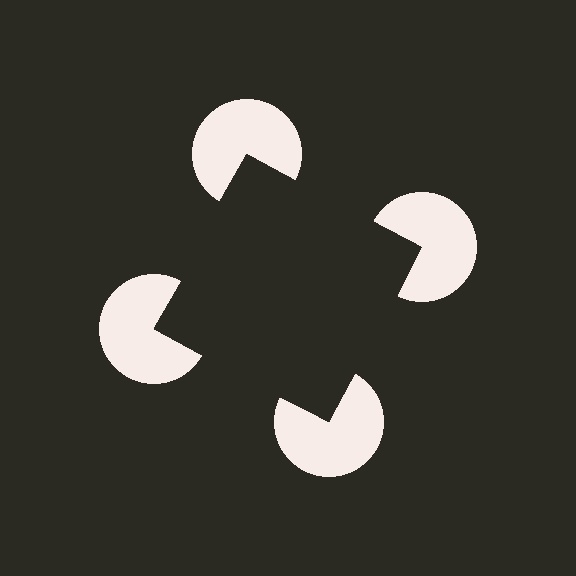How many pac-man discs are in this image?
There are 4 — one at each vertex of the illusory square.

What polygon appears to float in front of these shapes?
An illusory square — its edges are inferred from the aligned wedge cuts in the pac-man discs, not physically drawn.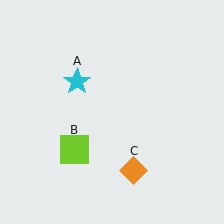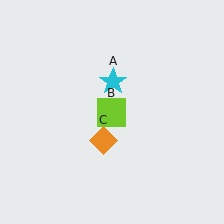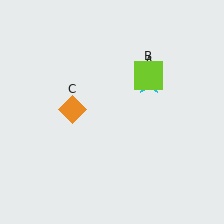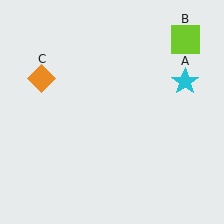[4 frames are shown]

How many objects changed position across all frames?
3 objects changed position: cyan star (object A), lime square (object B), orange diamond (object C).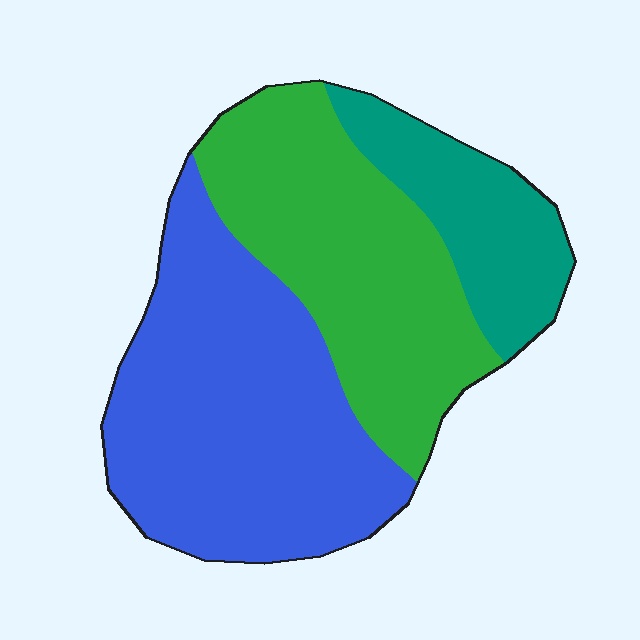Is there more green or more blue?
Blue.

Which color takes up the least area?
Teal, at roughly 20%.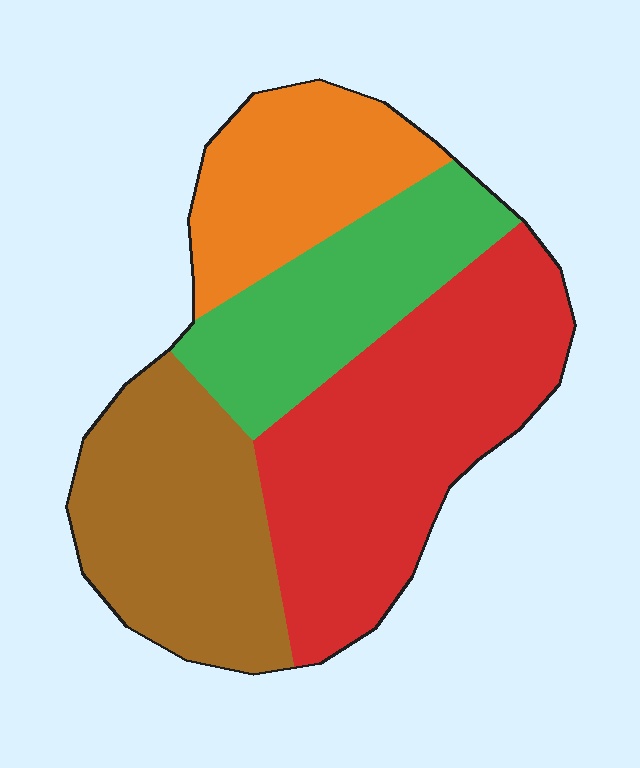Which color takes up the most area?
Red, at roughly 35%.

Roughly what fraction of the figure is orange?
Orange covers 18% of the figure.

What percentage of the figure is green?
Green covers 20% of the figure.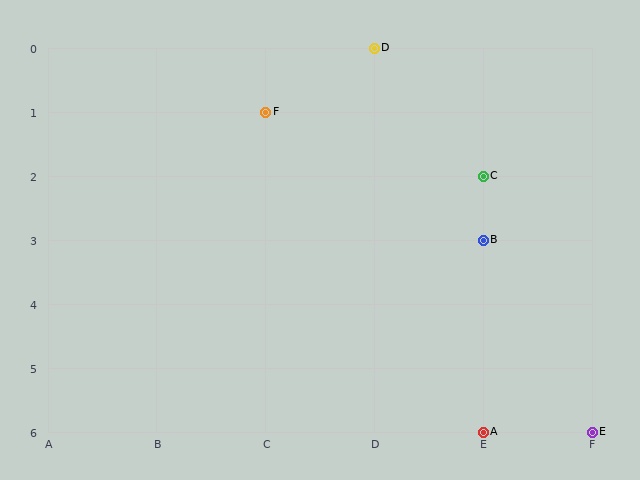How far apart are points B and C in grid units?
Points B and C are 1 row apart.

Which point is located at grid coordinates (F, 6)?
Point E is at (F, 6).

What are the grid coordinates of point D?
Point D is at grid coordinates (D, 0).